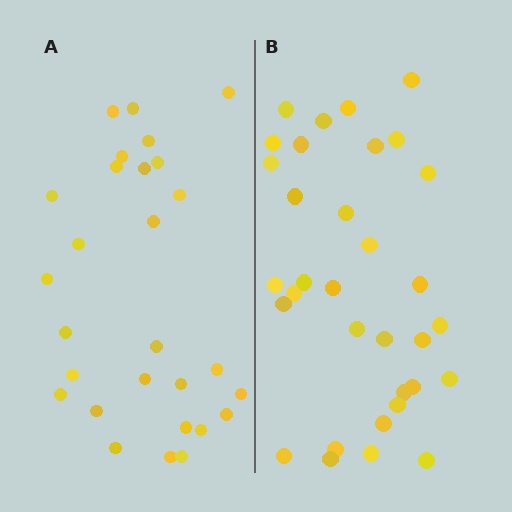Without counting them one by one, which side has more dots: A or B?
Region B (the right region) has more dots.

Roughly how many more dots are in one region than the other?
Region B has about 5 more dots than region A.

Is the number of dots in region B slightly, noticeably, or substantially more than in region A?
Region B has only slightly more — the two regions are fairly close. The ratio is roughly 1.2 to 1.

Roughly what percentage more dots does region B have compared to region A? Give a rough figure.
About 20% more.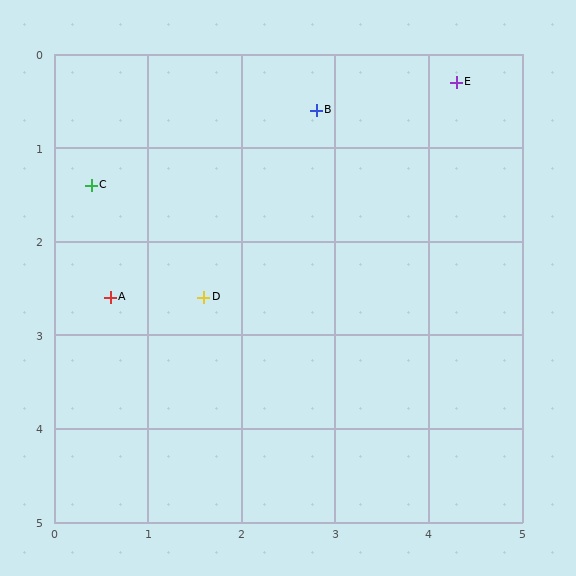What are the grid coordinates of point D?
Point D is at approximately (1.6, 2.6).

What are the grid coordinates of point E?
Point E is at approximately (4.3, 0.3).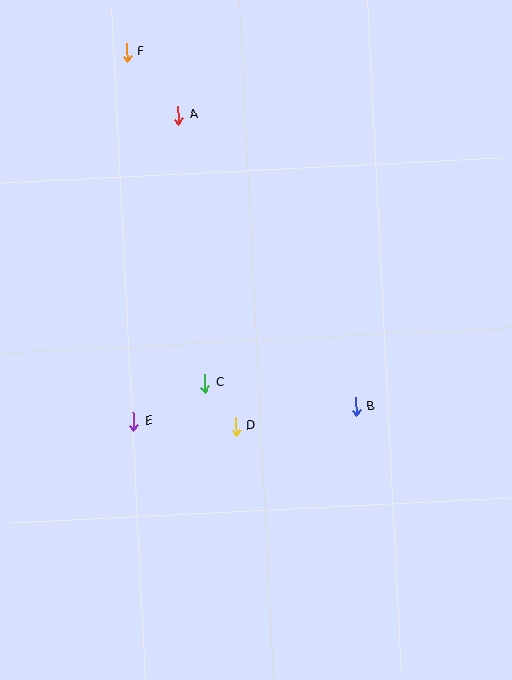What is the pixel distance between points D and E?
The distance between D and E is 102 pixels.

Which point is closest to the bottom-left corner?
Point E is closest to the bottom-left corner.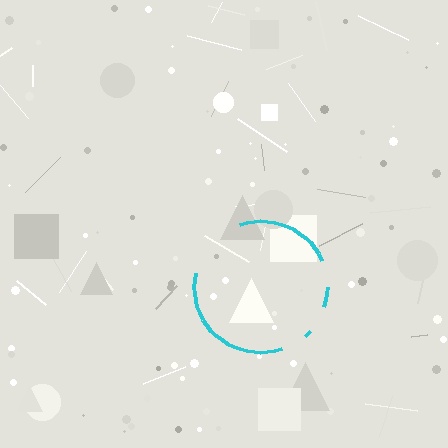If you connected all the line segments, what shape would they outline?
They would outline a circle.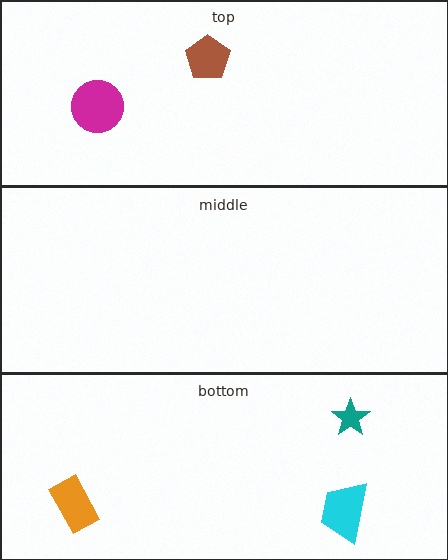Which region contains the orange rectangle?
The bottom region.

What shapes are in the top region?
The magenta circle, the brown pentagon.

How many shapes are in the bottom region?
3.